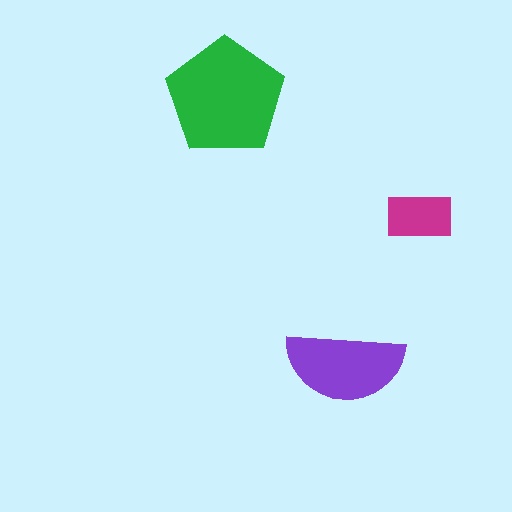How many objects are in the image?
There are 3 objects in the image.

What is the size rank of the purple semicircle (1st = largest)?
2nd.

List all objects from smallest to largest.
The magenta rectangle, the purple semicircle, the green pentagon.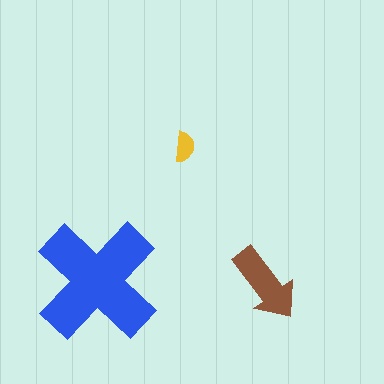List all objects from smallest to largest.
The yellow semicircle, the brown arrow, the blue cross.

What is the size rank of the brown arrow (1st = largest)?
2nd.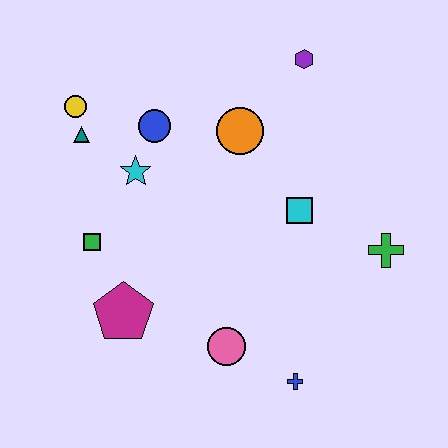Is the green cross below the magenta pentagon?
No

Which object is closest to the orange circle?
The blue circle is closest to the orange circle.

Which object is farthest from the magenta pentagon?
The purple hexagon is farthest from the magenta pentagon.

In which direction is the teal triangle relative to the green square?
The teal triangle is above the green square.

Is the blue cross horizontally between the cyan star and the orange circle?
No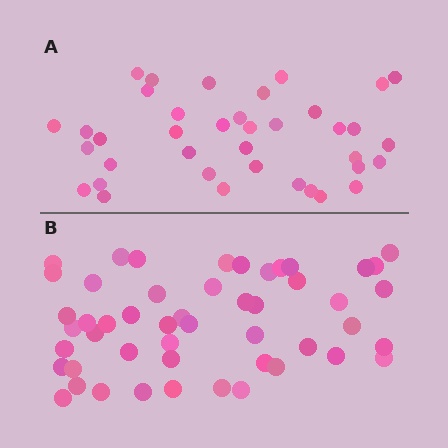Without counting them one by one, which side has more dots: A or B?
Region B (the bottom region) has more dots.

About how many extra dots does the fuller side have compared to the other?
Region B has roughly 12 or so more dots than region A.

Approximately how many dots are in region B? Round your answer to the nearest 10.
About 50 dots.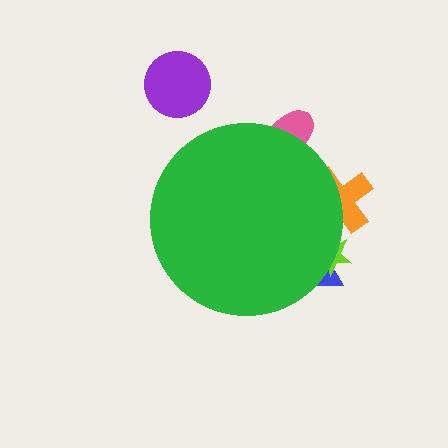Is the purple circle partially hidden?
No, the purple circle is fully visible.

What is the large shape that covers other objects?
A green circle.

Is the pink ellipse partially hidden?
Yes, the pink ellipse is partially hidden behind the green circle.